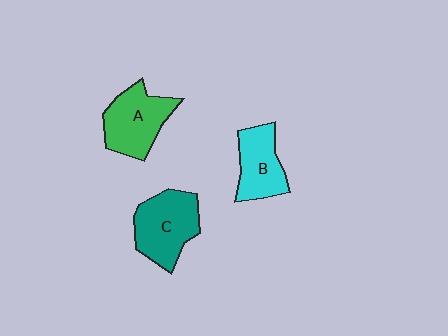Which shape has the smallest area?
Shape B (cyan).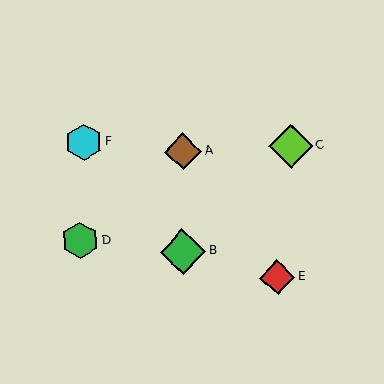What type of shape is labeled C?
Shape C is a lime diamond.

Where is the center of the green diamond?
The center of the green diamond is at (183, 252).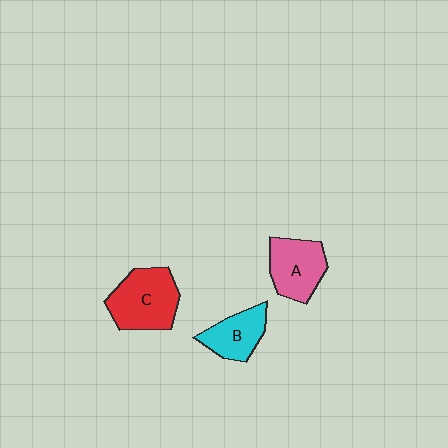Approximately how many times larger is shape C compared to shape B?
Approximately 1.5 times.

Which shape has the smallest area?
Shape B (cyan).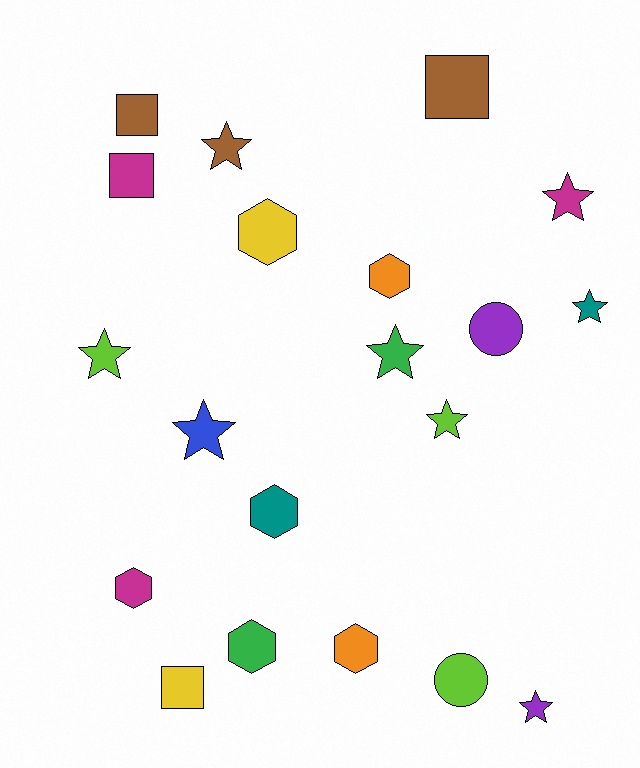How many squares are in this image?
There are 4 squares.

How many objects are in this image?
There are 20 objects.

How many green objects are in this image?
There are 2 green objects.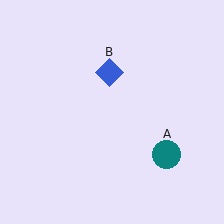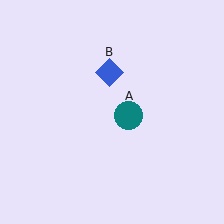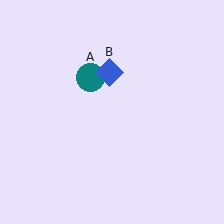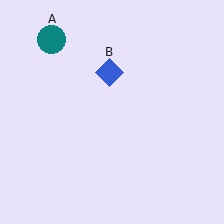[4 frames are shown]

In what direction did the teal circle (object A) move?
The teal circle (object A) moved up and to the left.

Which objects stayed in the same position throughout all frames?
Blue diamond (object B) remained stationary.